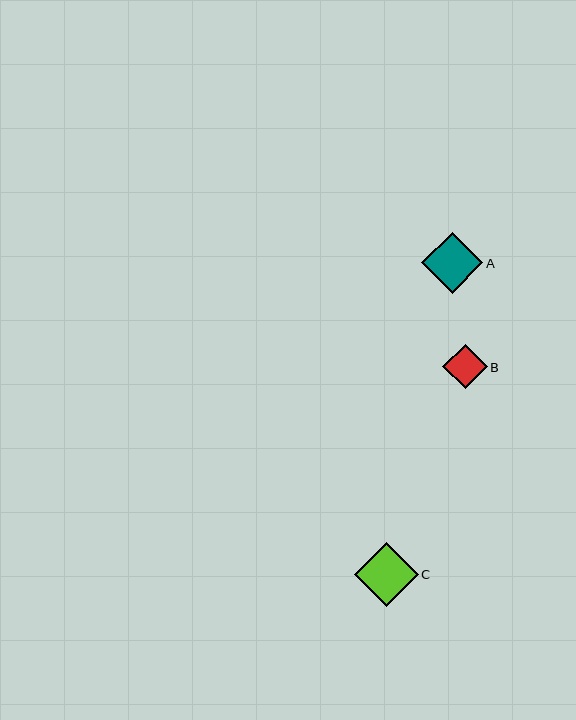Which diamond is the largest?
Diamond C is the largest with a size of approximately 64 pixels.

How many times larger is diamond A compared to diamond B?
Diamond A is approximately 1.4 times the size of diamond B.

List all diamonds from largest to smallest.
From largest to smallest: C, A, B.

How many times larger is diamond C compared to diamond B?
Diamond C is approximately 1.4 times the size of diamond B.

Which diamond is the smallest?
Diamond B is the smallest with a size of approximately 45 pixels.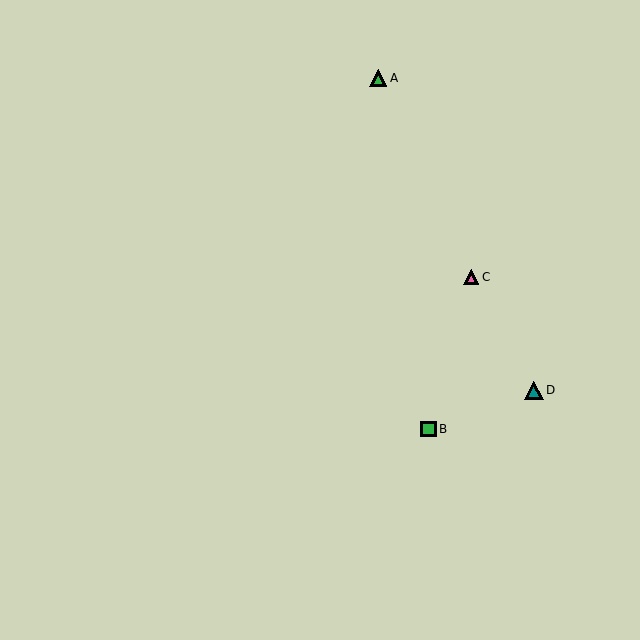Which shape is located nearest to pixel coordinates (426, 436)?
The green square (labeled B) at (428, 429) is nearest to that location.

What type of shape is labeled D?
Shape D is a teal triangle.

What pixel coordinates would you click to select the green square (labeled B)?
Click at (428, 429) to select the green square B.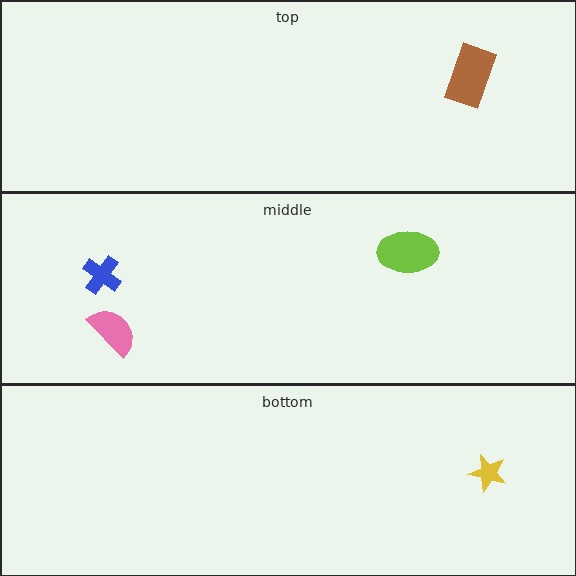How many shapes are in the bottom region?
1.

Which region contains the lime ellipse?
The middle region.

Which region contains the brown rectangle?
The top region.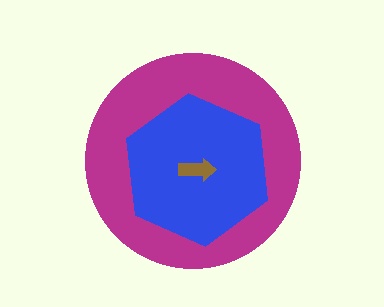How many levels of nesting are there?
3.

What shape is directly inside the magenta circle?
The blue hexagon.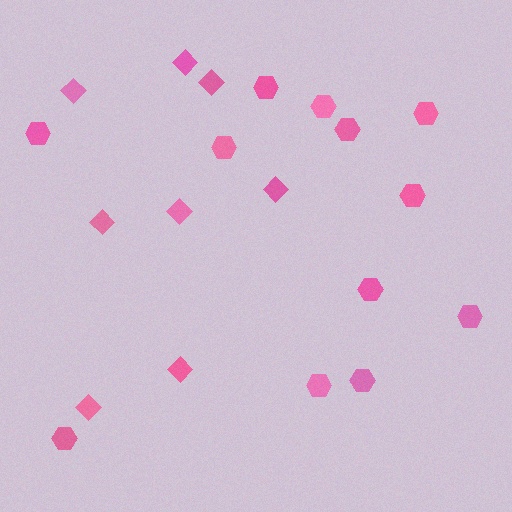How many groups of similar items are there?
There are 2 groups: one group of hexagons (12) and one group of diamonds (8).